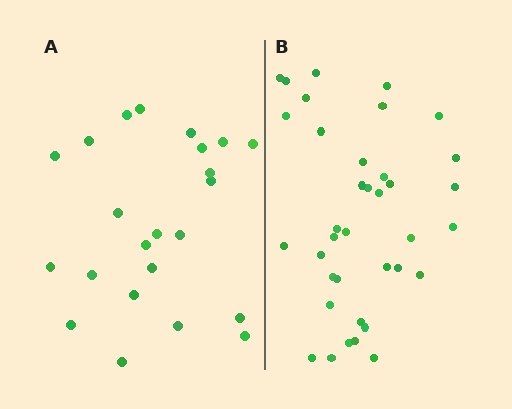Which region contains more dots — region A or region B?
Region B (the right region) has more dots.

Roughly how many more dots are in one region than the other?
Region B has approximately 15 more dots than region A.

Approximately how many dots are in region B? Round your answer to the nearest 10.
About 40 dots. (The exact count is 37, which rounds to 40.)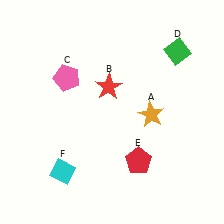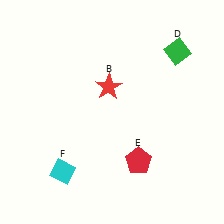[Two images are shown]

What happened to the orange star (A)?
The orange star (A) was removed in Image 2. It was in the bottom-right area of Image 1.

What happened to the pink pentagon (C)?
The pink pentagon (C) was removed in Image 2. It was in the top-left area of Image 1.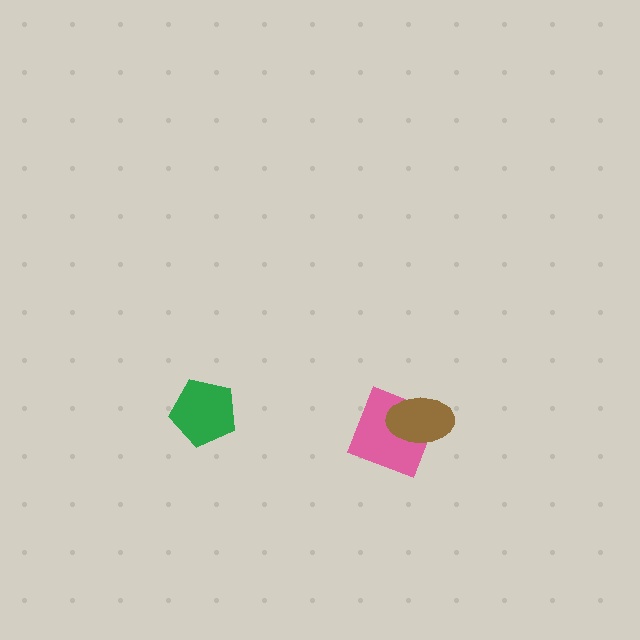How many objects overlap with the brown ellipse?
1 object overlaps with the brown ellipse.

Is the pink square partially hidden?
Yes, it is partially covered by another shape.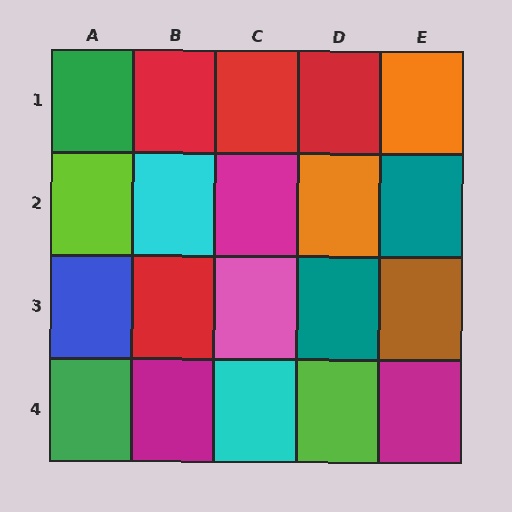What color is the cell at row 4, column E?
Magenta.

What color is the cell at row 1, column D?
Red.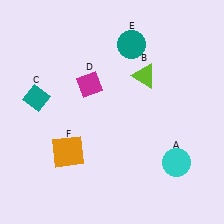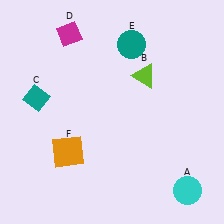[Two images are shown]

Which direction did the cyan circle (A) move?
The cyan circle (A) moved down.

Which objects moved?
The objects that moved are: the cyan circle (A), the magenta diamond (D).